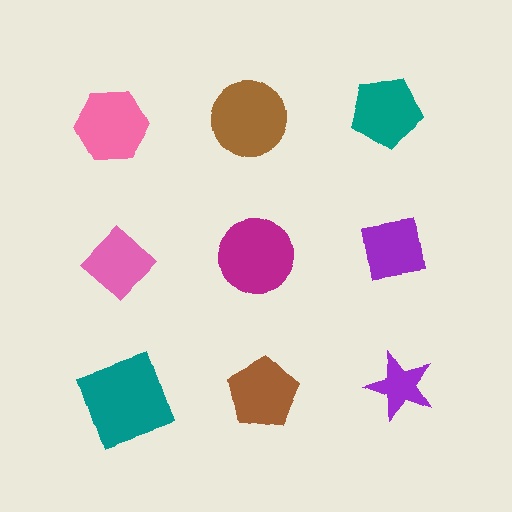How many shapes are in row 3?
3 shapes.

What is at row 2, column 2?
A magenta circle.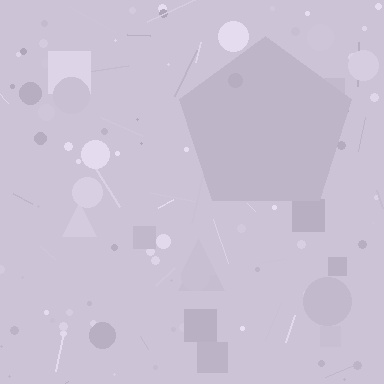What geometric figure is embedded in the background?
A pentagon is embedded in the background.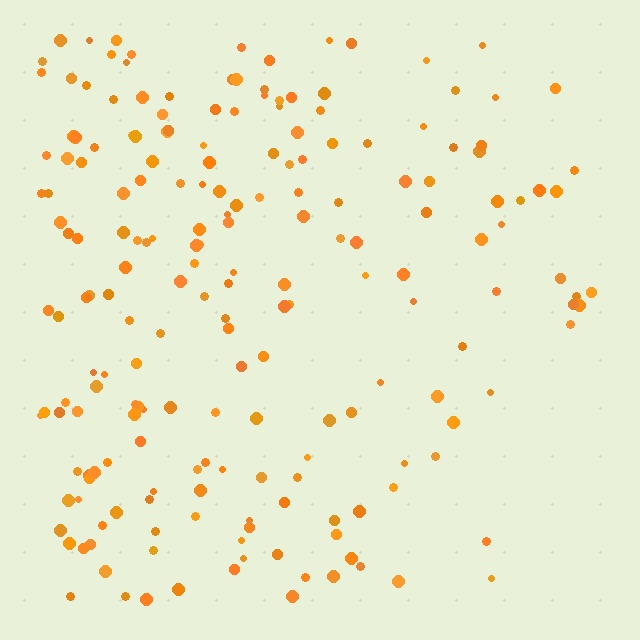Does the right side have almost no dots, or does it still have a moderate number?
Still a moderate number, just noticeably fewer than the left.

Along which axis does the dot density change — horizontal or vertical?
Horizontal.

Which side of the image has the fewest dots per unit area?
The right.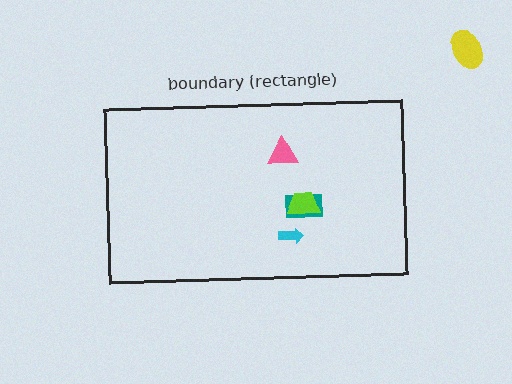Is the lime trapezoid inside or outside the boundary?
Inside.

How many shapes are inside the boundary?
4 inside, 1 outside.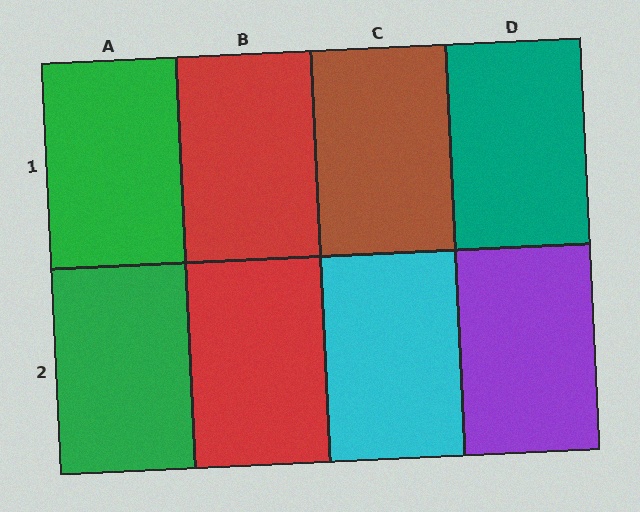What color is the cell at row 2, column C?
Cyan.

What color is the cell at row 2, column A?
Green.